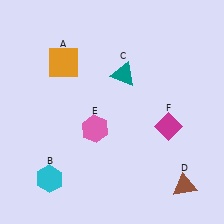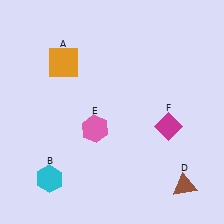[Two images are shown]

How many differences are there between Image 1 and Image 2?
There is 1 difference between the two images.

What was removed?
The teal triangle (C) was removed in Image 2.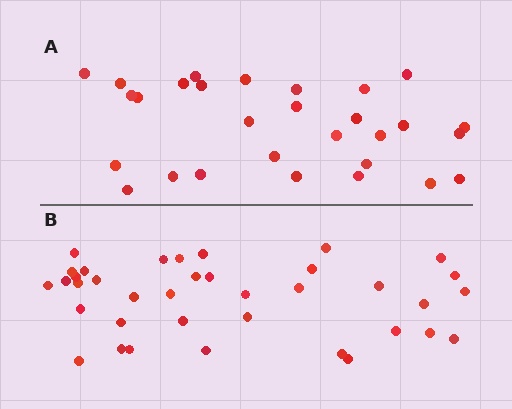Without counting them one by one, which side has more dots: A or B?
Region B (the bottom region) has more dots.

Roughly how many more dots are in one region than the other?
Region B has roughly 8 or so more dots than region A.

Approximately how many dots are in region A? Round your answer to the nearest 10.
About 30 dots. (The exact count is 29, which rounds to 30.)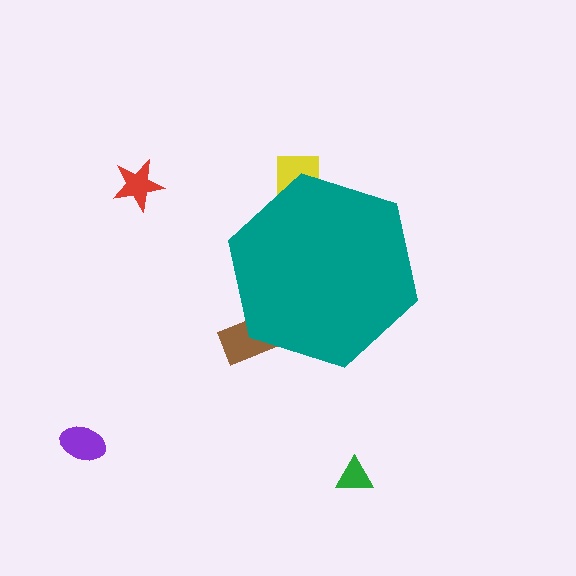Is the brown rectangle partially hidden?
Yes, the brown rectangle is partially hidden behind the teal hexagon.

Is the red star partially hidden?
No, the red star is fully visible.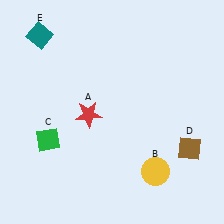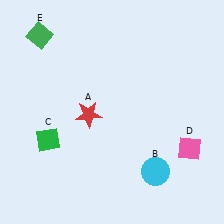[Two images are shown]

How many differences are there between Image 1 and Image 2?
There are 3 differences between the two images.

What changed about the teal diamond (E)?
In Image 1, E is teal. In Image 2, it changed to green.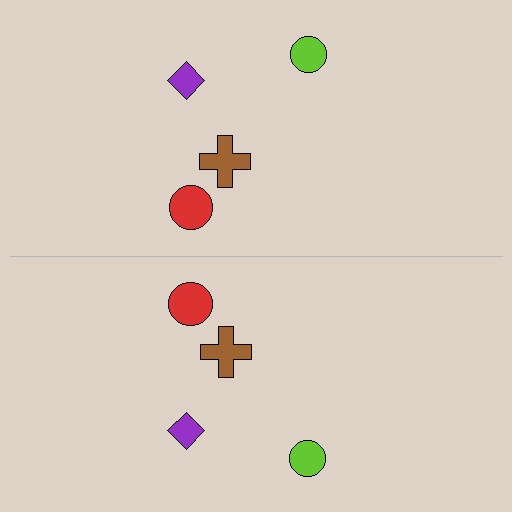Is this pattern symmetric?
Yes, this pattern has bilateral (reflection) symmetry.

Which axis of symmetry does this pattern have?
The pattern has a horizontal axis of symmetry running through the center of the image.